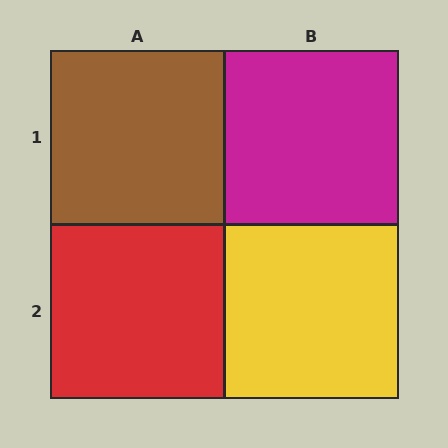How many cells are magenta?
1 cell is magenta.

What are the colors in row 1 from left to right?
Brown, magenta.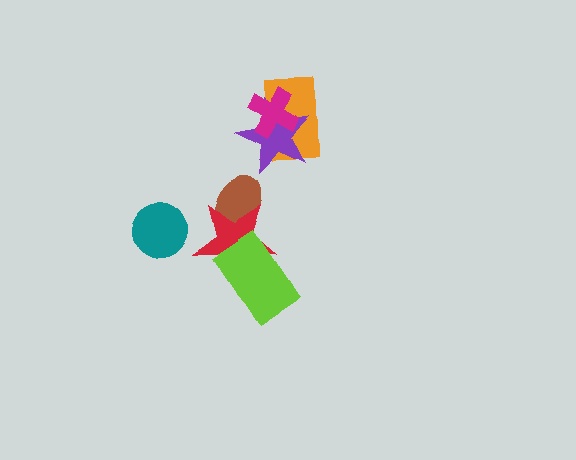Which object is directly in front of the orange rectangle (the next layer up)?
The purple star is directly in front of the orange rectangle.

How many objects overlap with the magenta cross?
2 objects overlap with the magenta cross.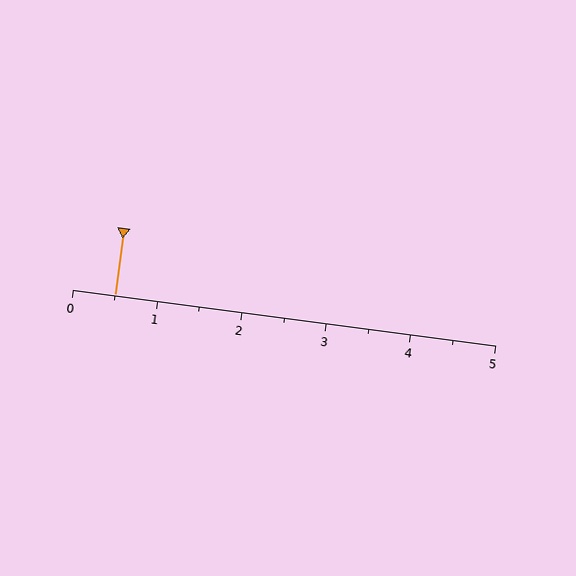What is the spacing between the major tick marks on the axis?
The major ticks are spaced 1 apart.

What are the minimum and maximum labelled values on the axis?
The axis runs from 0 to 5.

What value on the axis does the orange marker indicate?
The marker indicates approximately 0.5.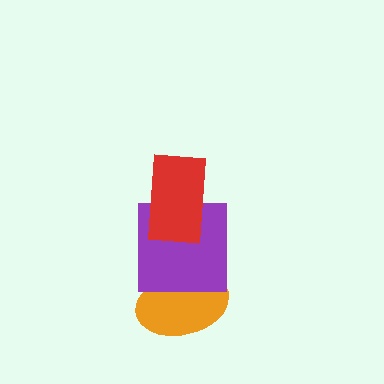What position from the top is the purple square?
The purple square is 2nd from the top.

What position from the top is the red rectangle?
The red rectangle is 1st from the top.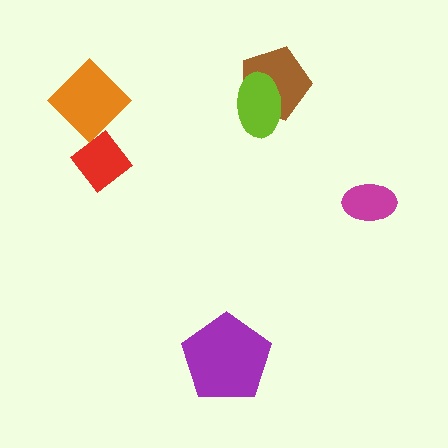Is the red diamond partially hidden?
Yes, it is partially covered by another shape.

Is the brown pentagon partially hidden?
Yes, it is partially covered by another shape.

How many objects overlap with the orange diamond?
1 object overlaps with the orange diamond.